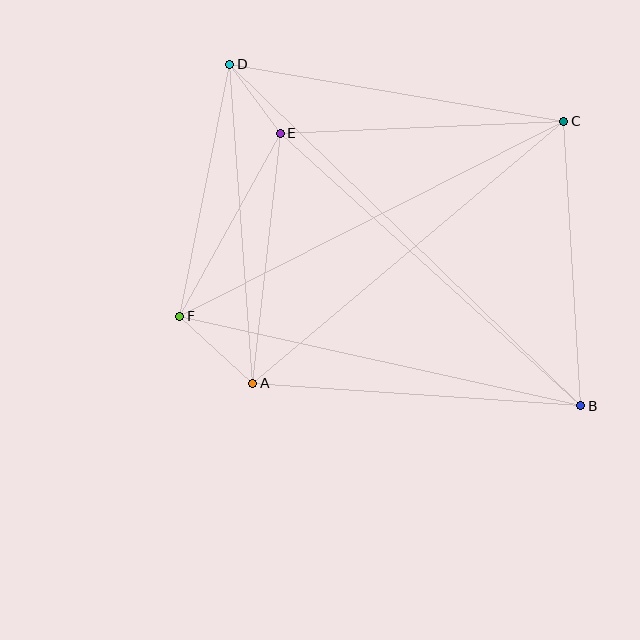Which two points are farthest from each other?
Points B and D are farthest from each other.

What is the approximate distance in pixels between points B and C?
The distance between B and C is approximately 285 pixels.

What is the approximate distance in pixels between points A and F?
The distance between A and F is approximately 99 pixels.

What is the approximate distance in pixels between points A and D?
The distance between A and D is approximately 320 pixels.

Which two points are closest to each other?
Points D and E are closest to each other.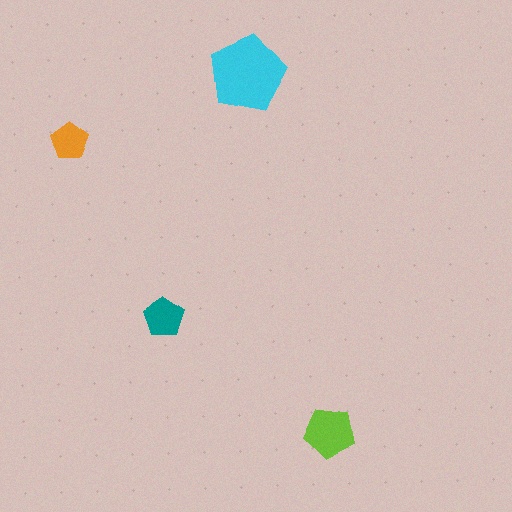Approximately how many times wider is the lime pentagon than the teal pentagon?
About 1.5 times wider.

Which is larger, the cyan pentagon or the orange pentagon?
The cyan one.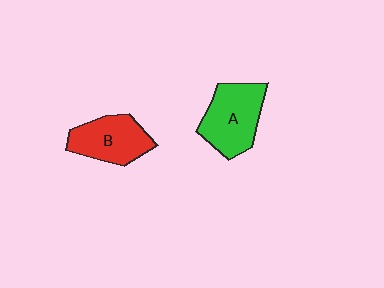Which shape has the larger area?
Shape A (green).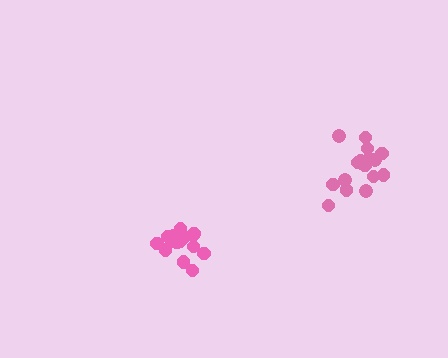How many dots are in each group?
Group 1: 16 dots, Group 2: 17 dots (33 total).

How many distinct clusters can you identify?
There are 2 distinct clusters.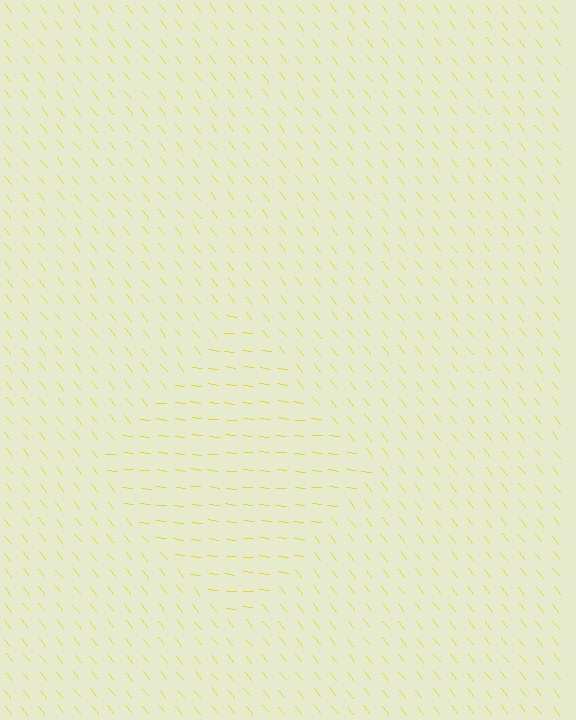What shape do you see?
I see a diamond.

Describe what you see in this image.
The image is filled with small yellow line segments. A diamond region in the image has lines oriented differently from the surrounding lines, creating a visible texture boundary.